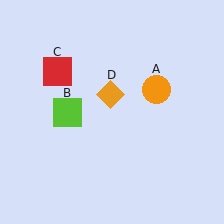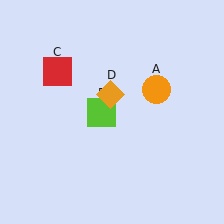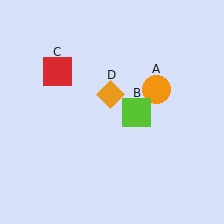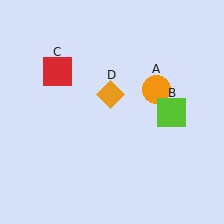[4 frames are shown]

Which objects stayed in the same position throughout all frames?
Orange circle (object A) and red square (object C) and orange diamond (object D) remained stationary.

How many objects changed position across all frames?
1 object changed position: lime square (object B).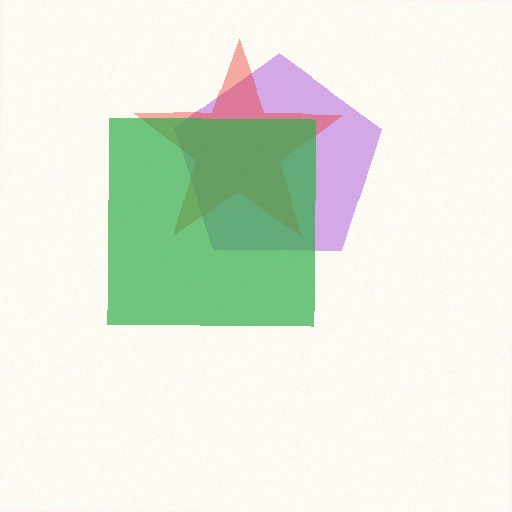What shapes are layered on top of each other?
The layered shapes are: a purple pentagon, a red star, a green square.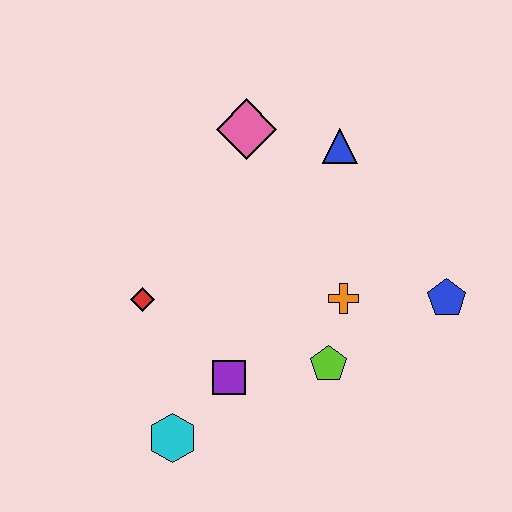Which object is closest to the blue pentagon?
The orange cross is closest to the blue pentagon.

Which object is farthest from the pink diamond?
The cyan hexagon is farthest from the pink diamond.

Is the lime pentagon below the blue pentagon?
Yes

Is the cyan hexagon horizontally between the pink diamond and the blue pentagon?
No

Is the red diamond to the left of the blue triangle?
Yes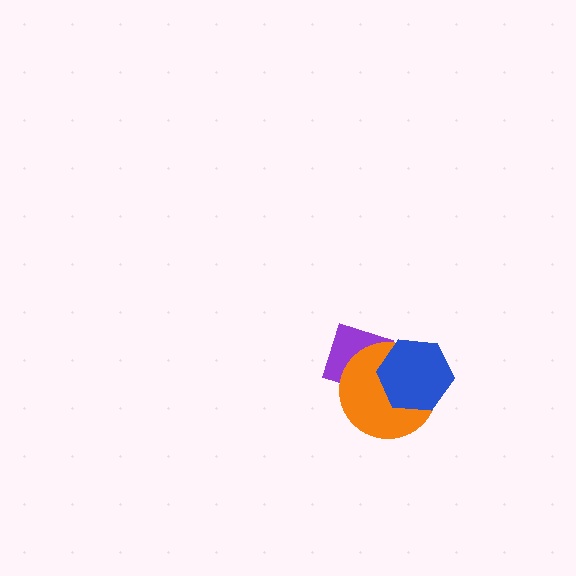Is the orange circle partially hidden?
Yes, it is partially covered by another shape.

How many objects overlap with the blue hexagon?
2 objects overlap with the blue hexagon.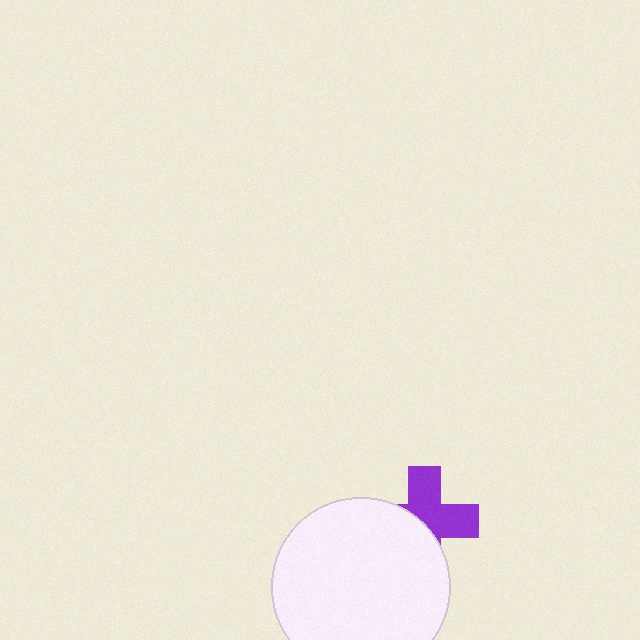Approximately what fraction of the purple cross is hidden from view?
Roughly 47% of the purple cross is hidden behind the white circle.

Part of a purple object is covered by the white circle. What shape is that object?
It is a cross.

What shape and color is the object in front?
The object in front is a white circle.